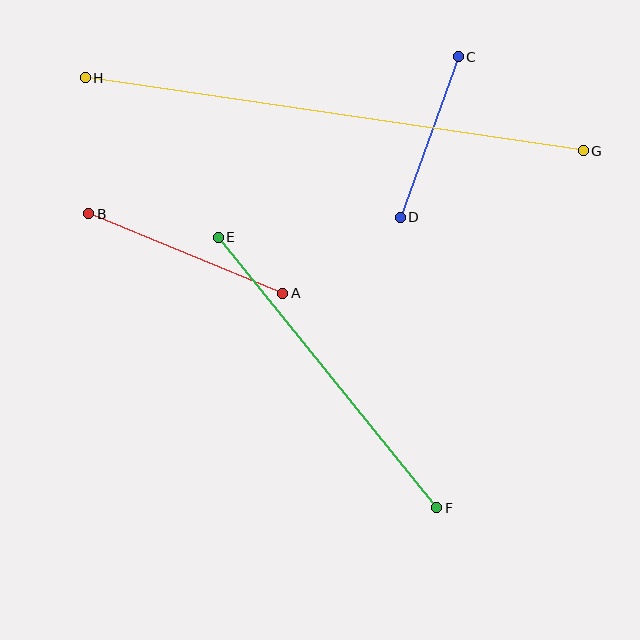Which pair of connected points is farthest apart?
Points G and H are farthest apart.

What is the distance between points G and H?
The distance is approximately 503 pixels.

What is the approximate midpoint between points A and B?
The midpoint is at approximately (186, 253) pixels.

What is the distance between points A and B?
The distance is approximately 210 pixels.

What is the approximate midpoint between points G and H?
The midpoint is at approximately (334, 114) pixels.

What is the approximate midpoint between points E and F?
The midpoint is at approximately (328, 373) pixels.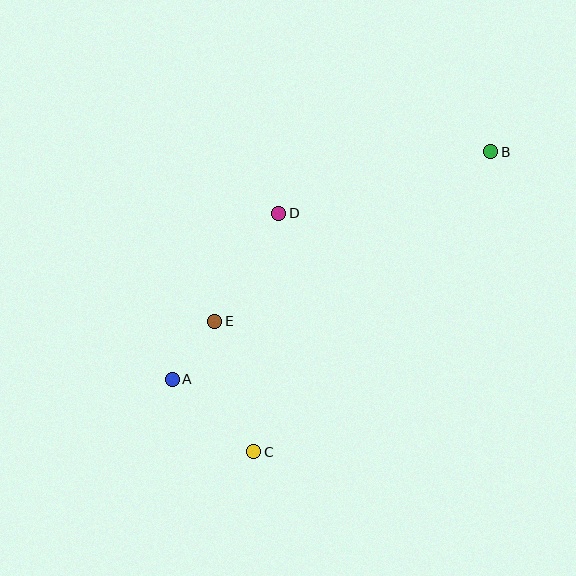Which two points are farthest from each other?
Points A and B are farthest from each other.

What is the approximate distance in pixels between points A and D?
The distance between A and D is approximately 197 pixels.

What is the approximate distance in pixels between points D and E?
The distance between D and E is approximately 125 pixels.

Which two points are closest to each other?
Points A and E are closest to each other.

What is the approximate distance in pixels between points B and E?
The distance between B and E is approximately 324 pixels.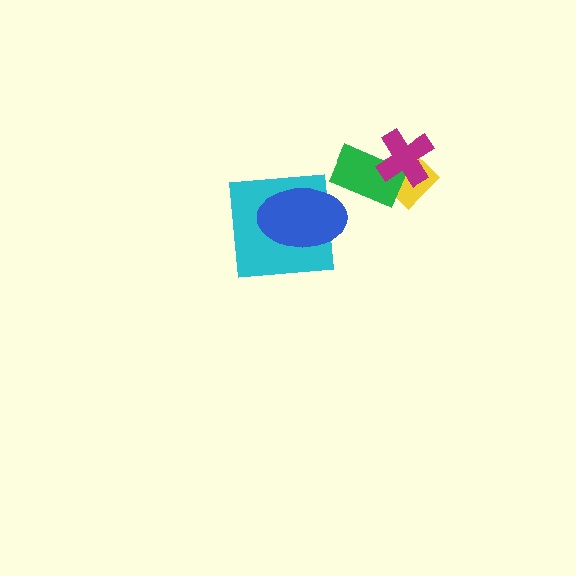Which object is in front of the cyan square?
The blue ellipse is in front of the cyan square.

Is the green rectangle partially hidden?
Yes, it is partially covered by another shape.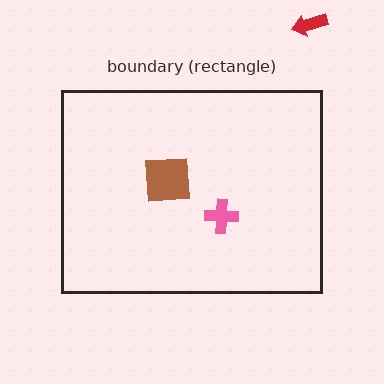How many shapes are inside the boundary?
2 inside, 1 outside.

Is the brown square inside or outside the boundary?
Inside.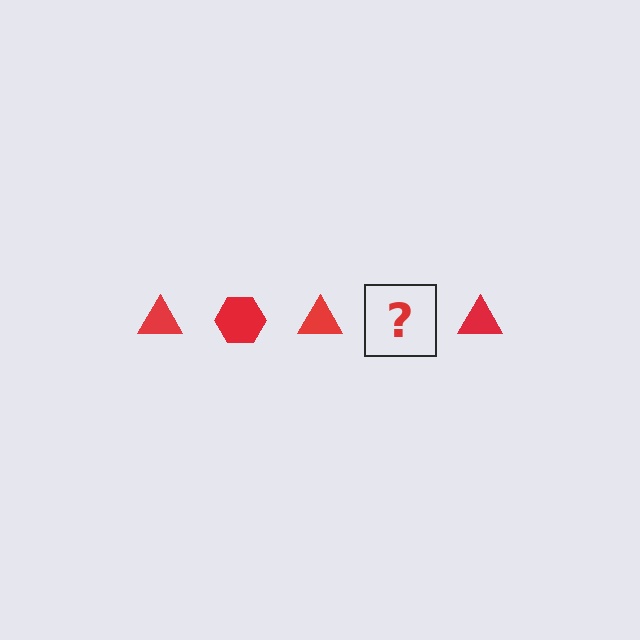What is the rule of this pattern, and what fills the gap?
The rule is that the pattern cycles through triangle, hexagon shapes in red. The gap should be filled with a red hexagon.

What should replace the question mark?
The question mark should be replaced with a red hexagon.